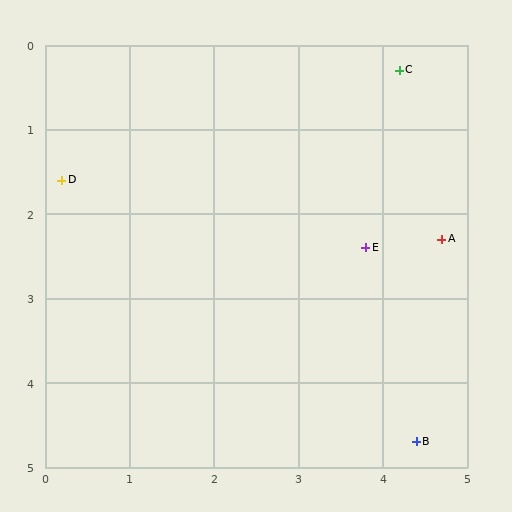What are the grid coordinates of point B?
Point B is at approximately (4.4, 4.7).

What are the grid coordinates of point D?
Point D is at approximately (0.2, 1.6).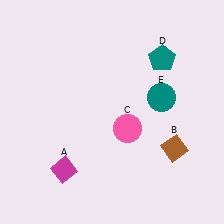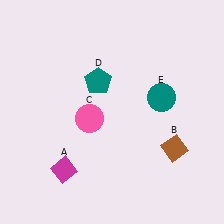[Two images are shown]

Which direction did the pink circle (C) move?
The pink circle (C) moved left.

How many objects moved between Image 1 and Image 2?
2 objects moved between the two images.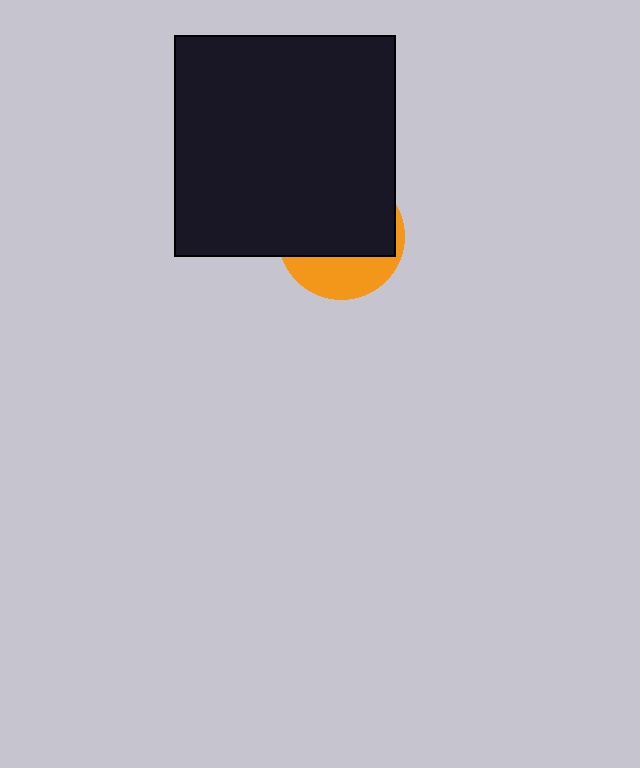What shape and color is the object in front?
The object in front is a black square.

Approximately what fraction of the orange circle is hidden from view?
Roughly 68% of the orange circle is hidden behind the black square.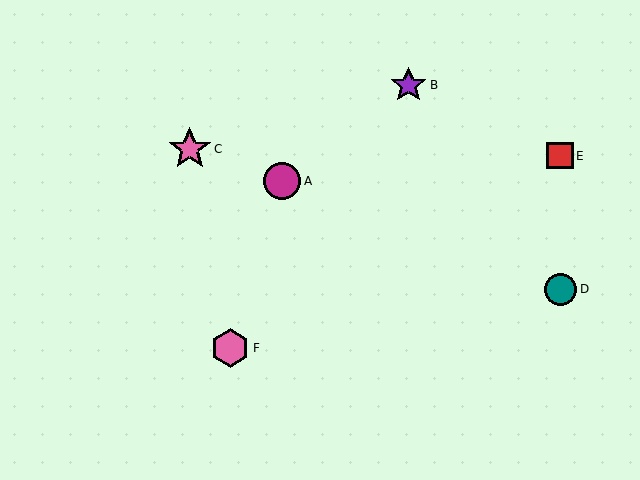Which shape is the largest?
The pink star (labeled C) is the largest.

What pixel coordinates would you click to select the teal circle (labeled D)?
Click at (561, 289) to select the teal circle D.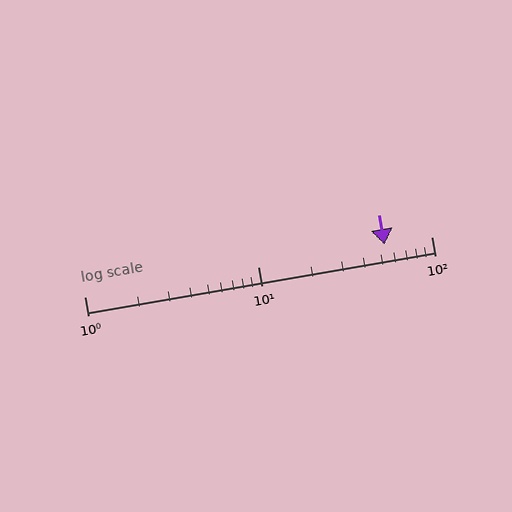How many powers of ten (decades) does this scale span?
The scale spans 2 decades, from 1 to 100.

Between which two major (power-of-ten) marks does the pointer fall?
The pointer is between 10 and 100.